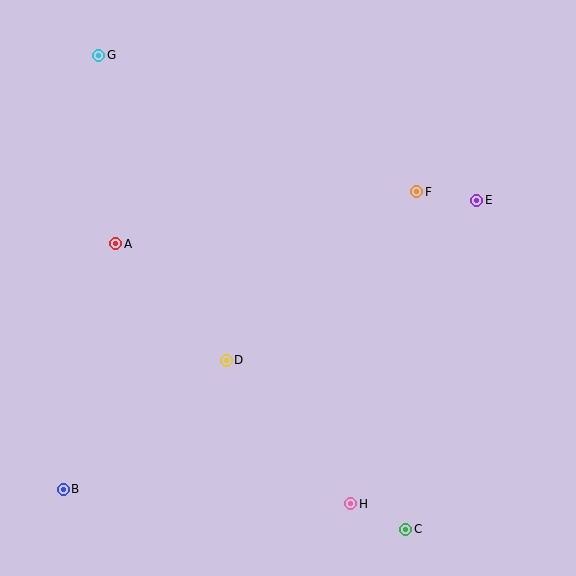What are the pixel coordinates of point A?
Point A is at (116, 244).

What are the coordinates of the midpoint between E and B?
The midpoint between E and B is at (270, 345).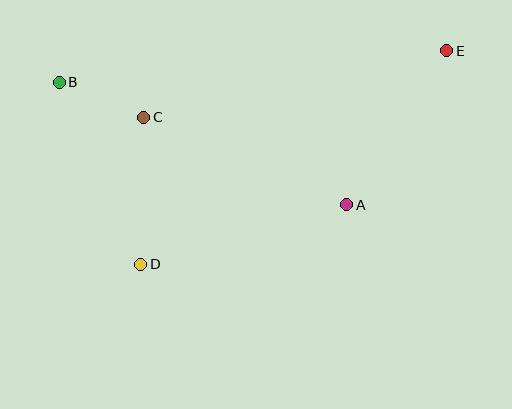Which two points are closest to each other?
Points B and C are closest to each other.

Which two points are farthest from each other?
Points B and E are farthest from each other.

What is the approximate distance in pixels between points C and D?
The distance between C and D is approximately 147 pixels.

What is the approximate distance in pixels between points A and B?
The distance between A and B is approximately 313 pixels.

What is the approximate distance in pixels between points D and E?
The distance between D and E is approximately 373 pixels.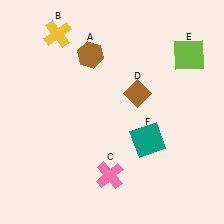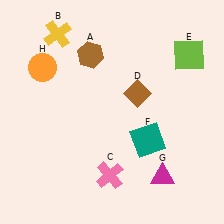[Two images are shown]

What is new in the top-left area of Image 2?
An orange circle (H) was added in the top-left area of Image 2.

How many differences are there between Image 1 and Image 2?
There are 2 differences between the two images.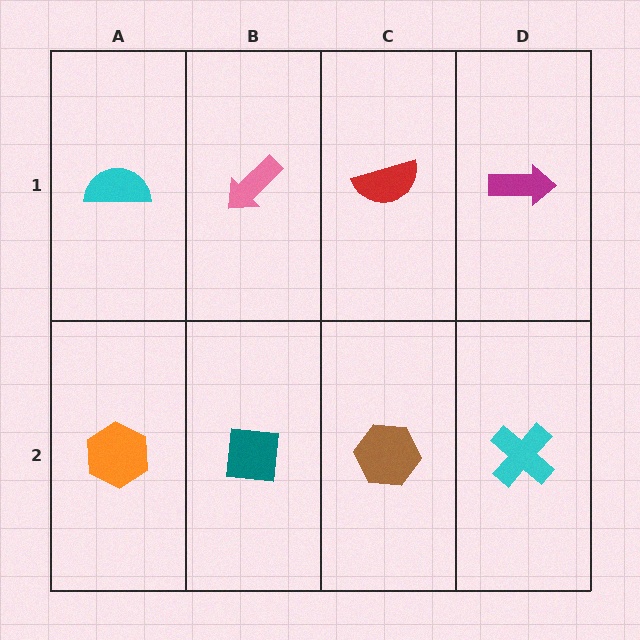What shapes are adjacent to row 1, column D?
A cyan cross (row 2, column D), a red semicircle (row 1, column C).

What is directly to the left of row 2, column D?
A brown hexagon.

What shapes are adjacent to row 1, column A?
An orange hexagon (row 2, column A), a pink arrow (row 1, column B).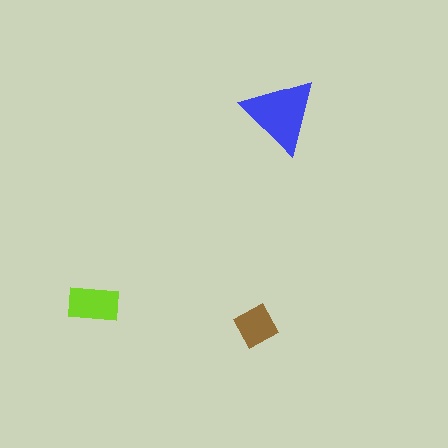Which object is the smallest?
The brown square.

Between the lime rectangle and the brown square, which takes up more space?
The lime rectangle.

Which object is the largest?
The blue triangle.